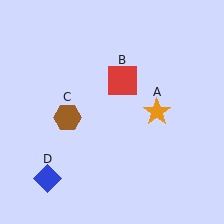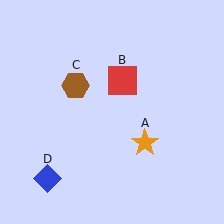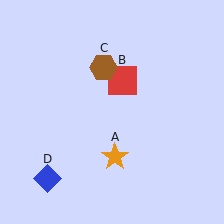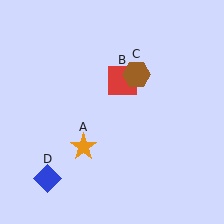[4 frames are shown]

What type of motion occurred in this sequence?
The orange star (object A), brown hexagon (object C) rotated clockwise around the center of the scene.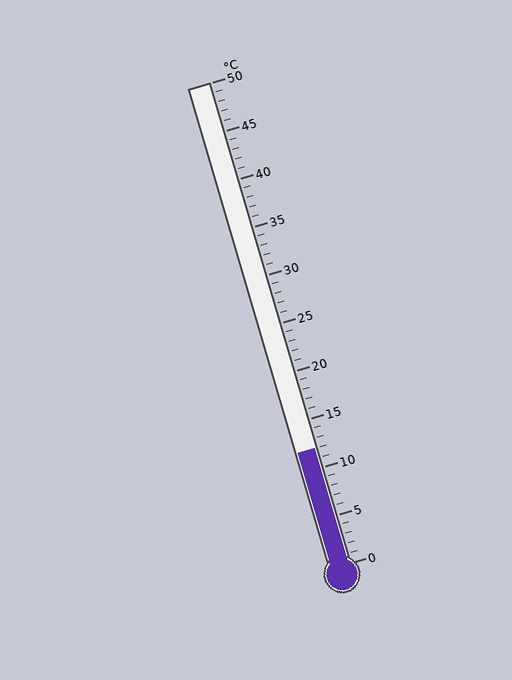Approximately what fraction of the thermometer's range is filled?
The thermometer is filled to approximately 25% of its range.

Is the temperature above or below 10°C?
The temperature is above 10°C.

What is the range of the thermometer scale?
The thermometer scale ranges from 0°C to 50°C.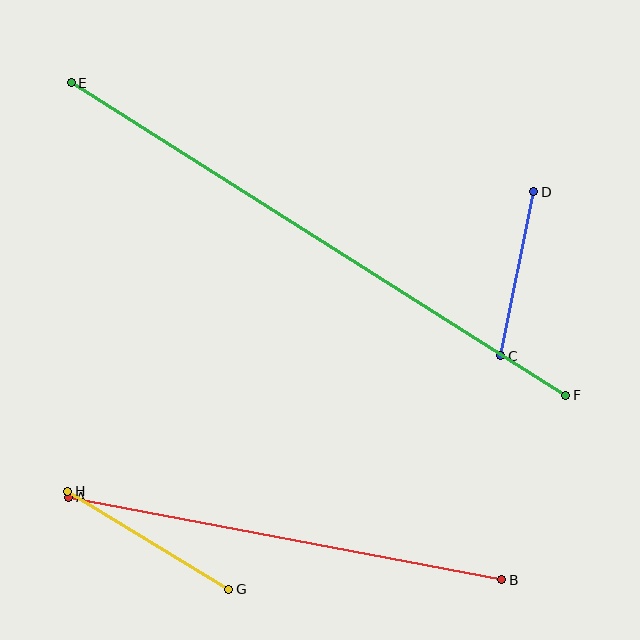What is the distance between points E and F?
The distance is approximately 585 pixels.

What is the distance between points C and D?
The distance is approximately 167 pixels.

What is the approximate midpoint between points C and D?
The midpoint is at approximately (517, 274) pixels.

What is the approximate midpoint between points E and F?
The midpoint is at approximately (318, 239) pixels.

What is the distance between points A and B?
The distance is approximately 441 pixels.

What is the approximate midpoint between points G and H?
The midpoint is at approximately (148, 540) pixels.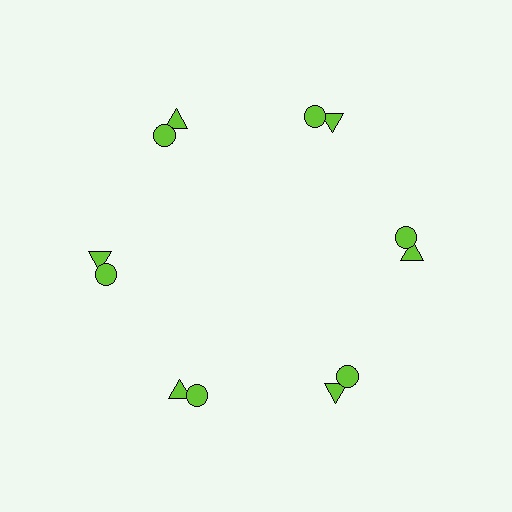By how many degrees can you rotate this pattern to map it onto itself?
The pattern maps onto itself every 60 degrees of rotation.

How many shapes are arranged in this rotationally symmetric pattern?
There are 12 shapes, arranged in 6 groups of 2.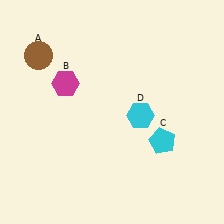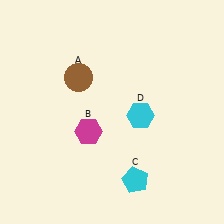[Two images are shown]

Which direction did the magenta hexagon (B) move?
The magenta hexagon (B) moved down.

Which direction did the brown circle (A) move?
The brown circle (A) moved right.